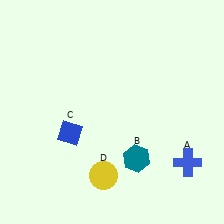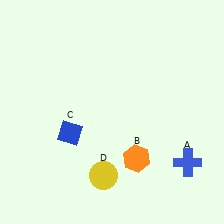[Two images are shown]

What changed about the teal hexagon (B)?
In Image 1, B is teal. In Image 2, it changed to orange.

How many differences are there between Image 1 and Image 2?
There is 1 difference between the two images.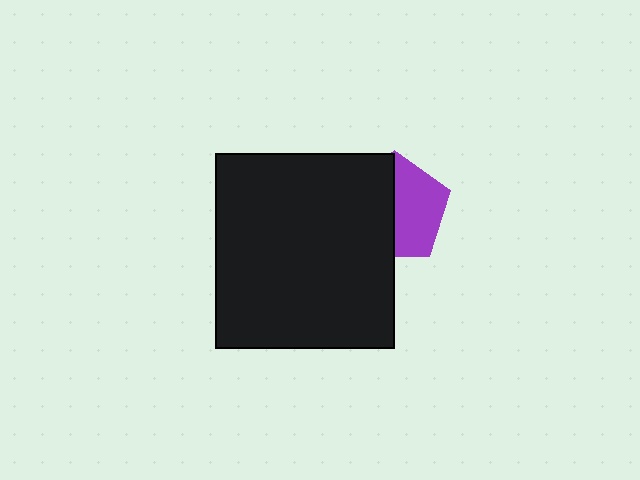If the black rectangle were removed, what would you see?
You would see the complete purple pentagon.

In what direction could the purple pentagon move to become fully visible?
The purple pentagon could move right. That would shift it out from behind the black rectangle entirely.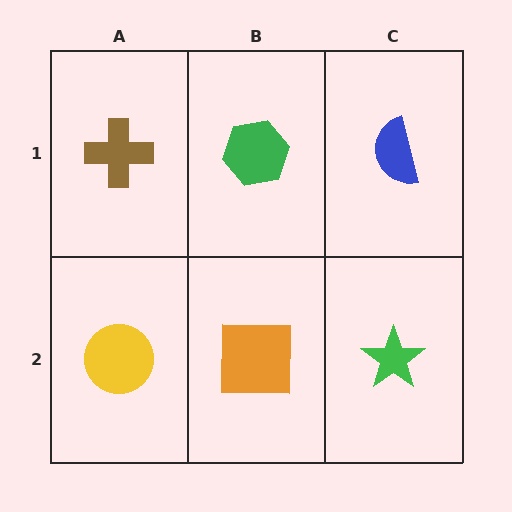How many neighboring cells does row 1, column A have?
2.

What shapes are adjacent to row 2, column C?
A blue semicircle (row 1, column C), an orange square (row 2, column B).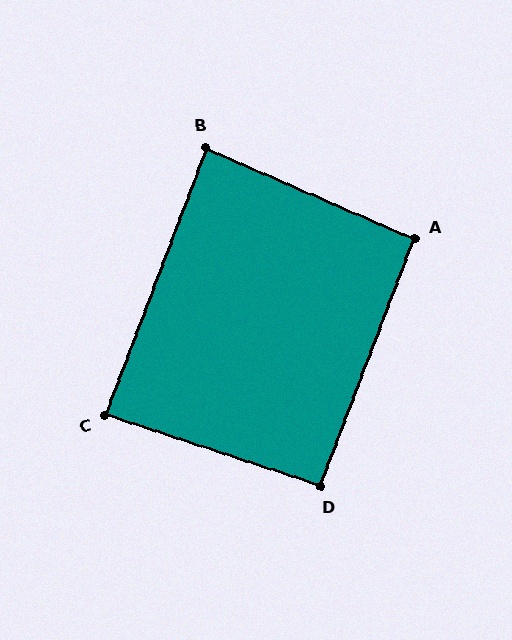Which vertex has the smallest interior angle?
C, at approximately 88 degrees.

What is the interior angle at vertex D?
Approximately 92 degrees (approximately right).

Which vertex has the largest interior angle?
A, at approximately 92 degrees.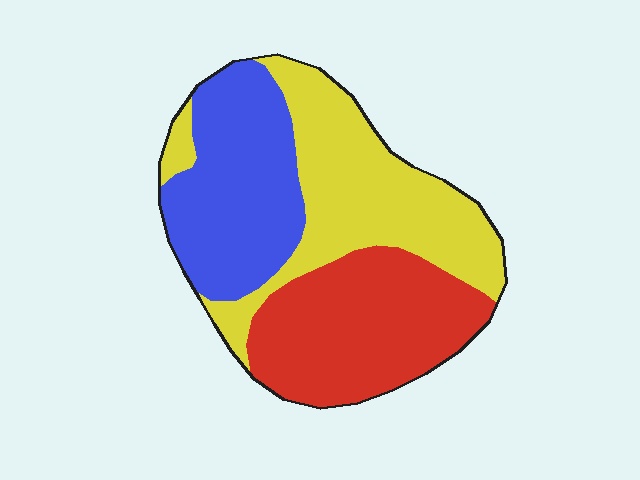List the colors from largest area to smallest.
From largest to smallest: yellow, red, blue.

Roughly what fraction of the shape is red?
Red covers around 35% of the shape.